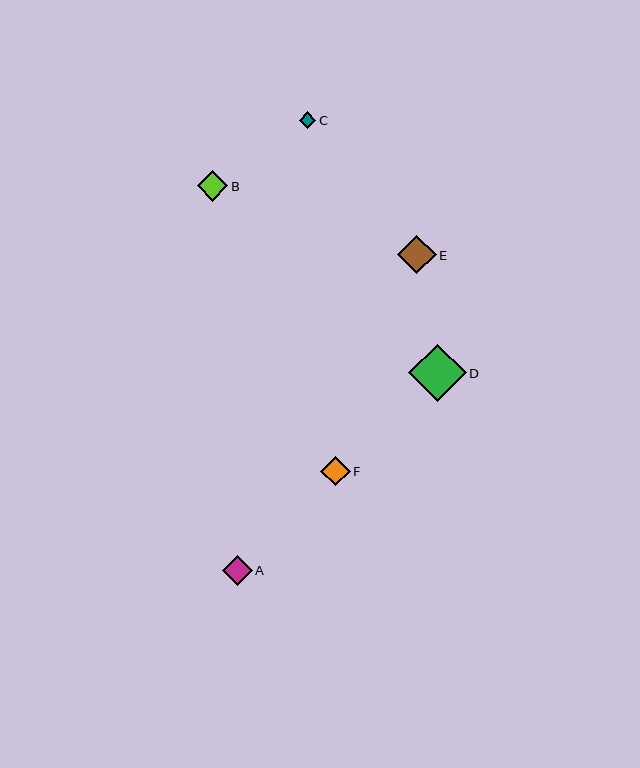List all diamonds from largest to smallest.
From largest to smallest: D, E, B, A, F, C.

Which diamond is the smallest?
Diamond C is the smallest with a size of approximately 16 pixels.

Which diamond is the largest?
Diamond D is the largest with a size of approximately 57 pixels.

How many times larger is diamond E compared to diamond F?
Diamond E is approximately 1.3 times the size of diamond F.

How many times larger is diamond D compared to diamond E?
Diamond D is approximately 1.5 times the size of diamond E.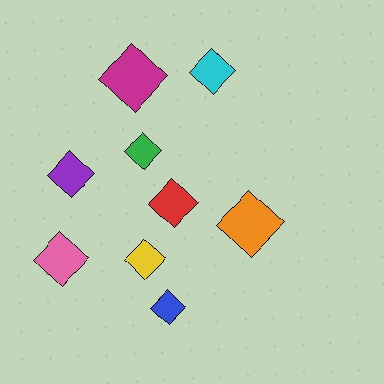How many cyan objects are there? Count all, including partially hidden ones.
There is 1 cyan object.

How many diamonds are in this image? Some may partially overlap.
There are 9 diamonds.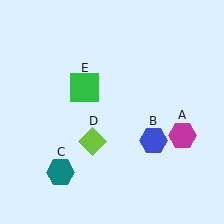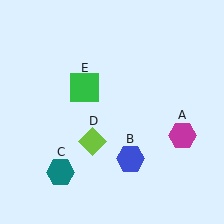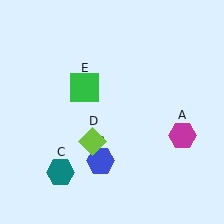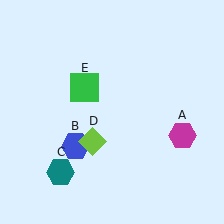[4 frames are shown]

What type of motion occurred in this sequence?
The blue hexagon (object B) rotated clockwise around the center of the scene.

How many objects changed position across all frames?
1 object changed position: blue hexagon (object B).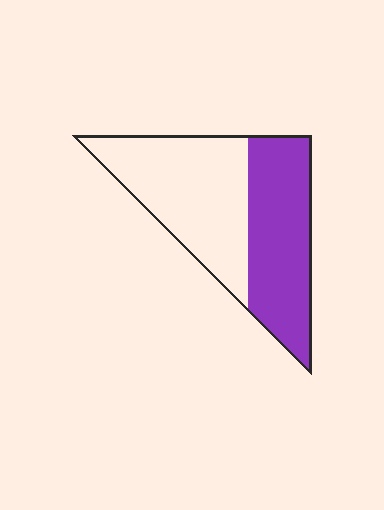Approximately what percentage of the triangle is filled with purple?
Approximately 45%.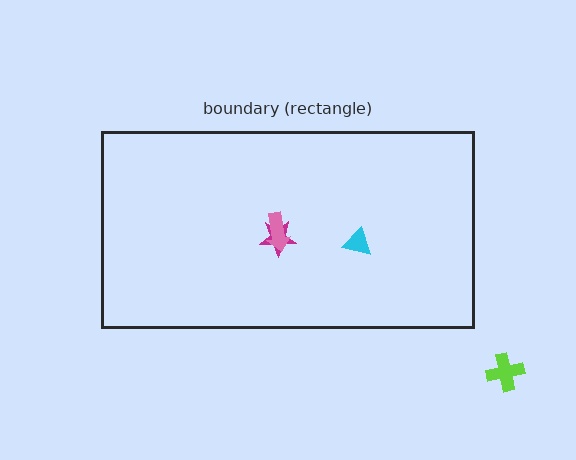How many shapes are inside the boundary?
3 inside, 1 outside.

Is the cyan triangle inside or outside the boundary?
Inside.